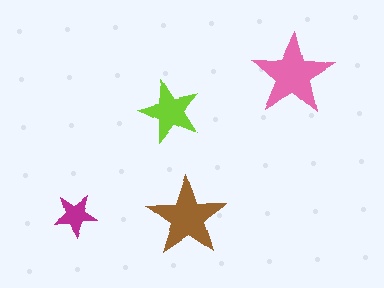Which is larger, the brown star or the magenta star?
The brown one.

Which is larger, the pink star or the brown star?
The pink one.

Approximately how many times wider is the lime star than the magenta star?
About 1.5 times wider.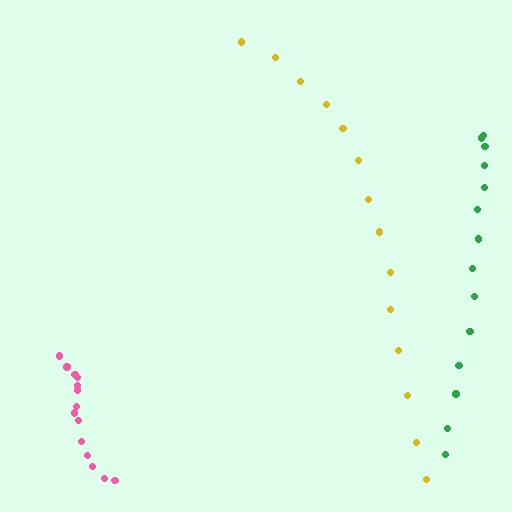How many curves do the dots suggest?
There are 3 distinct paths.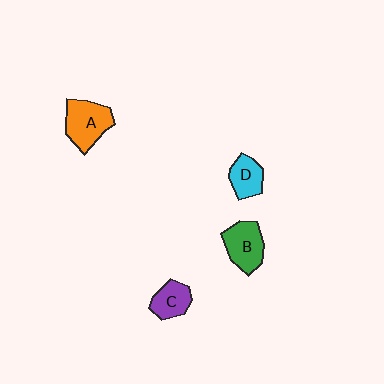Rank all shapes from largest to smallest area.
From largest to smallest: A (orange), B (green), C (purple), D (cyan).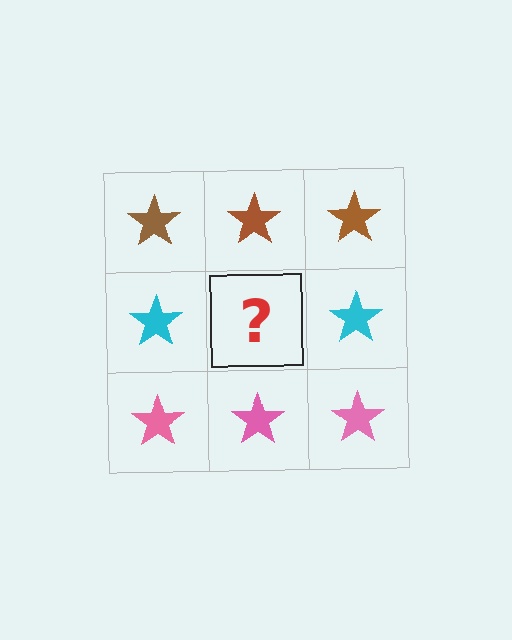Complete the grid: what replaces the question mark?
The question mark should be replaced with a cyan star.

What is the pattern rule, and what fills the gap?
The rule is that each row has a consistent color. The gap should be filled with a cyan star.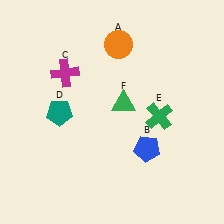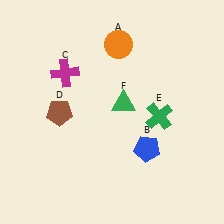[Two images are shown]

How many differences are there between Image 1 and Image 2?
There is 1 difference between the two images.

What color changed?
The pentagon (D) changed from teal in Image 1 to brown in Image 2.